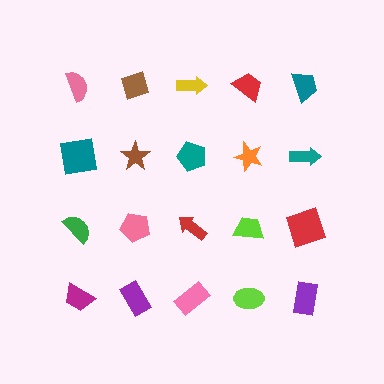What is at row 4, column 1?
A magenta trapezoid.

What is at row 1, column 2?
A brown diamond.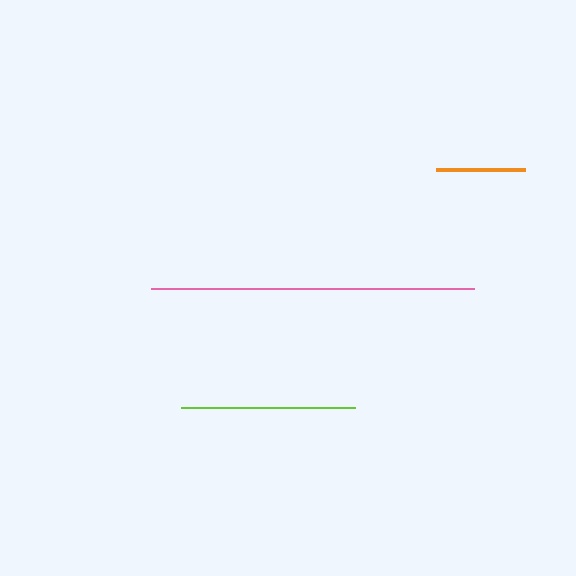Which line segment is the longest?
The pink line is the longest at approximately 323 pixels.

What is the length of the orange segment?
The orange segment is approximately 89 pixels long.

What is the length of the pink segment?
The pink segment is approximately 323 pixels long.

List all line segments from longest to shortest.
From longest to shortest: pink, lime, orange.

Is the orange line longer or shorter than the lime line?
The lime line is longer than the orange line.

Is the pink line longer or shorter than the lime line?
The pink line is longer than the lime line.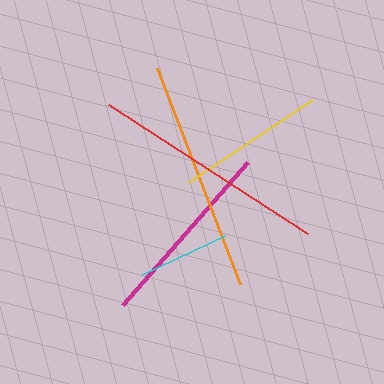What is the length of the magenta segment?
The magenta segment is approximately 190 pixels long.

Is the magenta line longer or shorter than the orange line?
The orange line is longer than the magenta line.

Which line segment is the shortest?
The cyan line is the shortest at approximately 92 pixels.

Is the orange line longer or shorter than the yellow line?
The orange line is longer than the yellow line.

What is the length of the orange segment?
The orange segment is approximately 231 pixels long.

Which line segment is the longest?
The red line is the longest at approximately 237 pixels.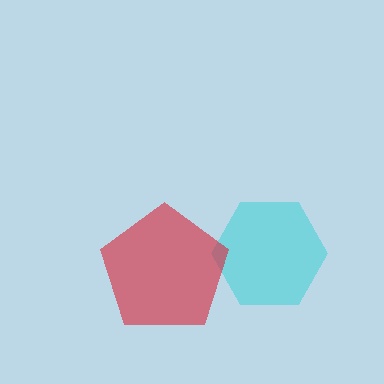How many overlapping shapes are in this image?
There are 2 overlapping shapes in the image.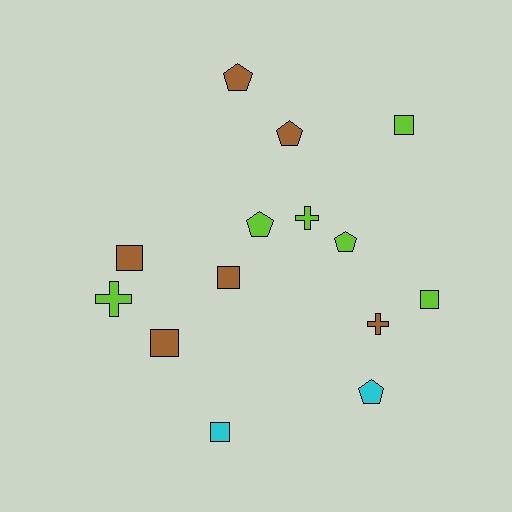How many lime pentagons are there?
There are 2 lime pentagons.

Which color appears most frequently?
Lime, with 6 objects.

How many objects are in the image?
There are 14 objects.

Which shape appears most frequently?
Square, with 6 objects.